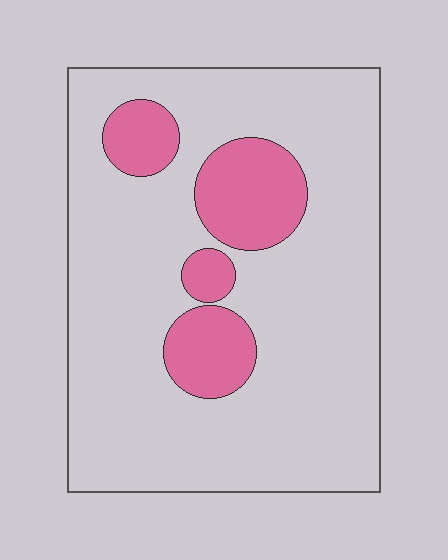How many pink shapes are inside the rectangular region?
4.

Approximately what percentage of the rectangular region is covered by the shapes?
Approximately 20%.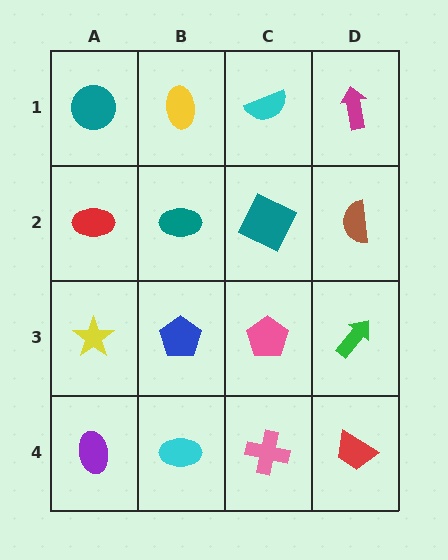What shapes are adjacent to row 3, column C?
A teal square (row 2, column C), a pink cross (row 4, column C), a blue pentagon (row 3, column B), a green arrow (row 3, column D).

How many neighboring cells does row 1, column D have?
2.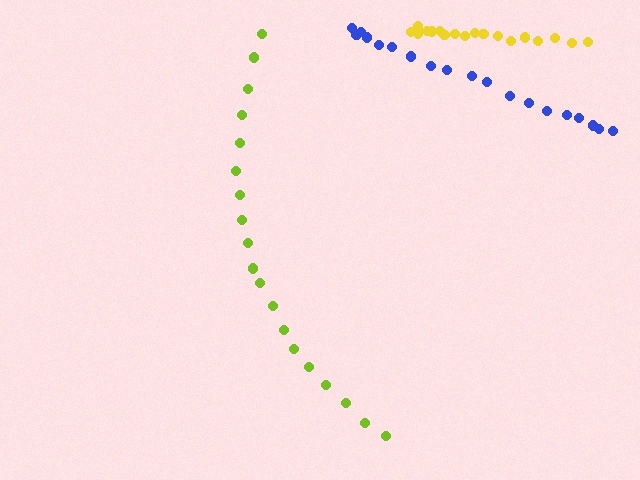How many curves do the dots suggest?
There are 3 distinct paths.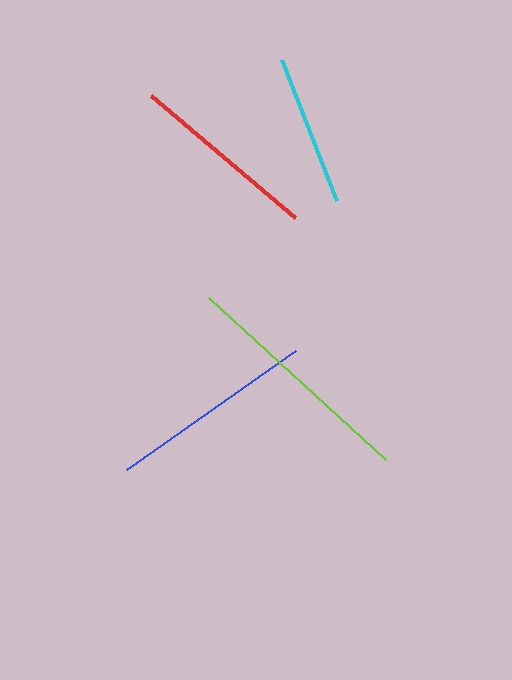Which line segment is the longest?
The lime line is the longest at approximately 240 pixels.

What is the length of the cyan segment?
The cyan segment is approximately 151 pixels long.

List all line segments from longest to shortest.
From longest to shortest: lime, blue, red, cyan.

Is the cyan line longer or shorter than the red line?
The red line is longer than the cyan line.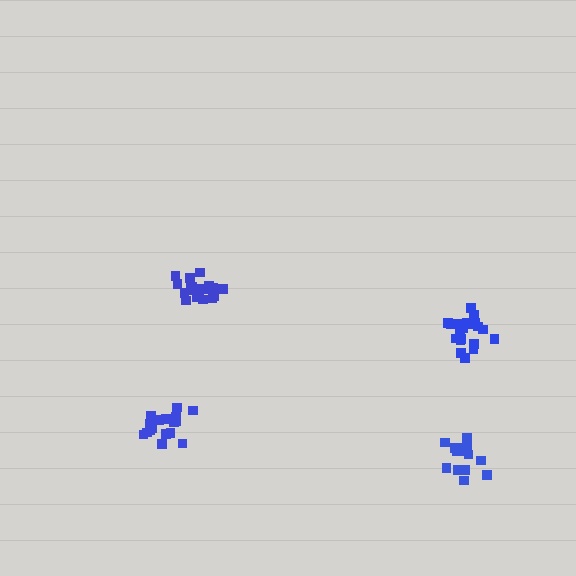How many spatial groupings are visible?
There are 4 spatial groupings.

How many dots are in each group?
Group 1: 20 dots, Group 2: 19 dots, Group 3: 14 dots, Group 4: 20 dots (73 total).